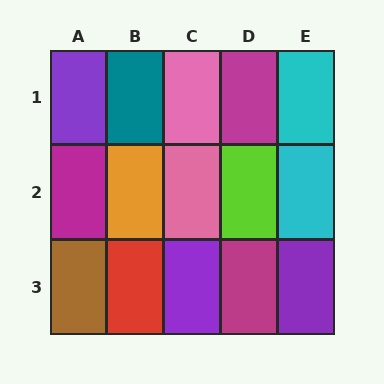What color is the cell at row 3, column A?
Brown.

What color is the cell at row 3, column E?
Purple.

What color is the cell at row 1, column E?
Cyan.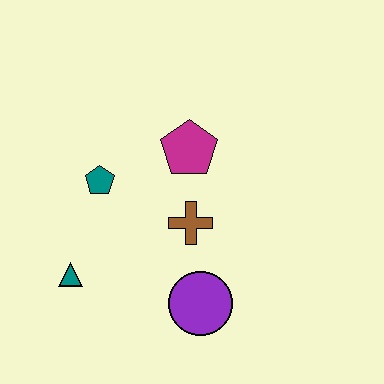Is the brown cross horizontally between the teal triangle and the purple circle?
Yes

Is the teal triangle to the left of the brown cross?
Yes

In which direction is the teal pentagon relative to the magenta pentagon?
The teal pentagon is to the left of the magenta pentagon.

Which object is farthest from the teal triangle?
The magenta pentagon is farthest from the teal triangle.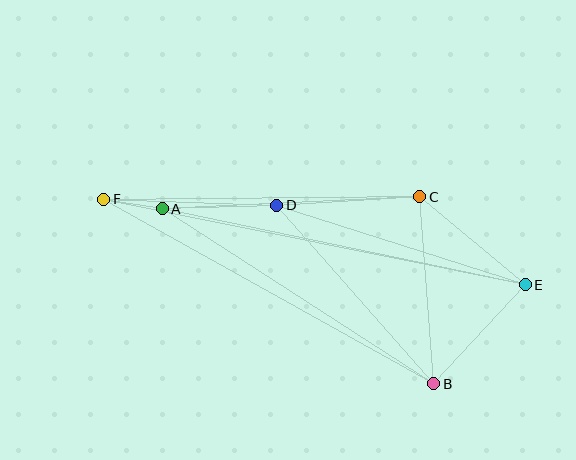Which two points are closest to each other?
Points A and F are closest to each other.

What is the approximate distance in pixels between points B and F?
The distance between B and F is approximately 378 pixels.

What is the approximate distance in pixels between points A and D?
The distance between A and D is approximately 114 pixels.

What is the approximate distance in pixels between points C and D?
The distance between C and D is approximately 144 pixels.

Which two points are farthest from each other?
Points E and F are farthest from each other.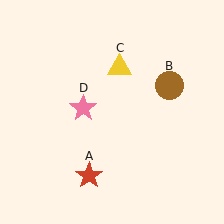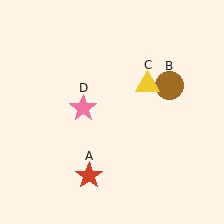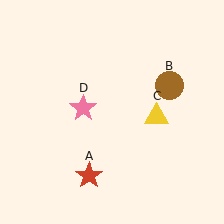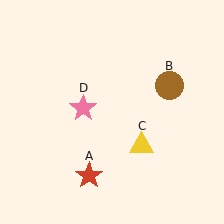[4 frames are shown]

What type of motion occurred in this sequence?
The yellow triangle (object C) rotated clockwise around the center of the scene.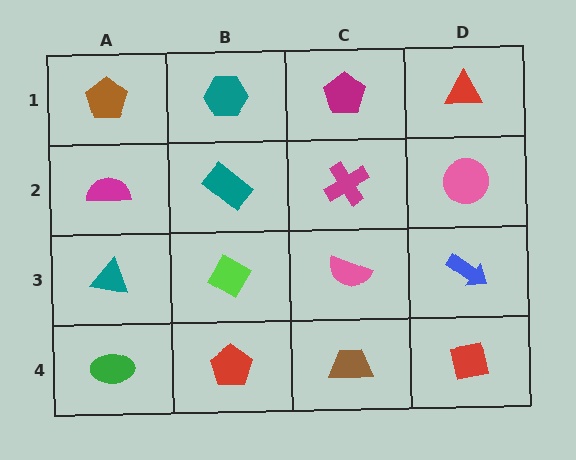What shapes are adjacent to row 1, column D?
A pink circle (row 2, column D), a magenta pentagon (row 1, column C).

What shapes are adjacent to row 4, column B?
A lime diamond (row 3, column B), a green ellipse (row 4, column A), a brown trapezoid (row 4, column C).